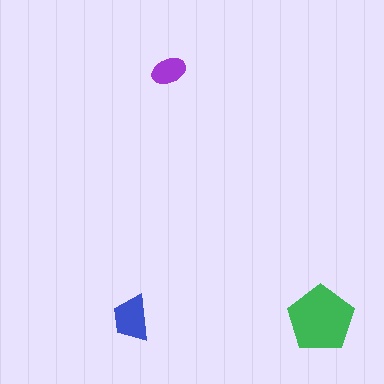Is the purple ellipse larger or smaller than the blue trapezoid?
Smaller.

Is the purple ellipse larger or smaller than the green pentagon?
Smaller.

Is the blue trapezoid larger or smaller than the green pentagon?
Smaller.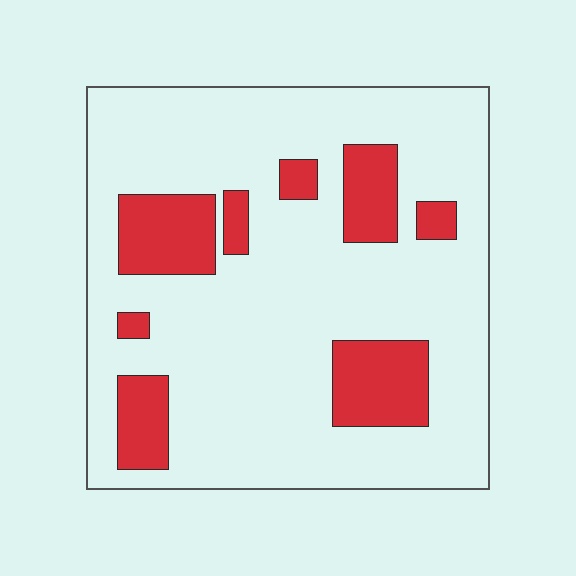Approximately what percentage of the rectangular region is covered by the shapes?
Approximately 20%.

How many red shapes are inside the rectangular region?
8.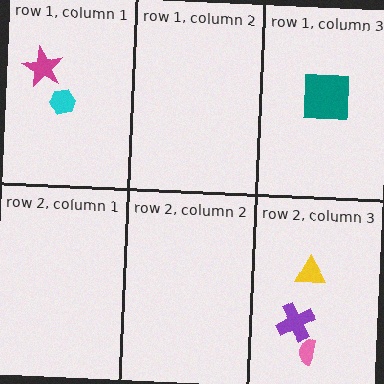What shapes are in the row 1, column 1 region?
The magenta star, the cyan hexagon.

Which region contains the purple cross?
The row 2, column 3 region.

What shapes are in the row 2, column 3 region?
The yellow triangle, the purple cross, the pink semicircle.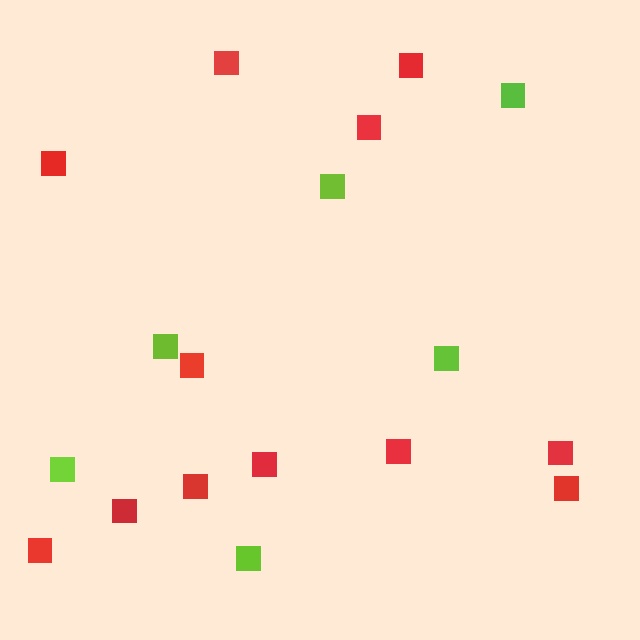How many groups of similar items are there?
There are 2 groups: one group of red squares (12) and one group of lime squares (6).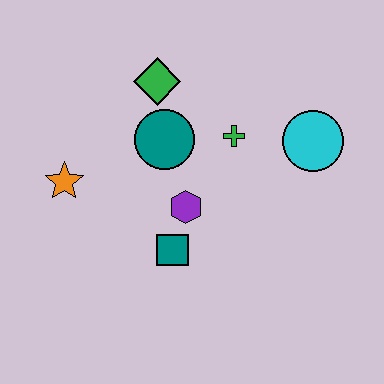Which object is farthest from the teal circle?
The cyan circle is farthest from the teal circle.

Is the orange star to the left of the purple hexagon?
Yes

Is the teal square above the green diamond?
No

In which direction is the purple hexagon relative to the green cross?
The purple hexagon is below the green cross.